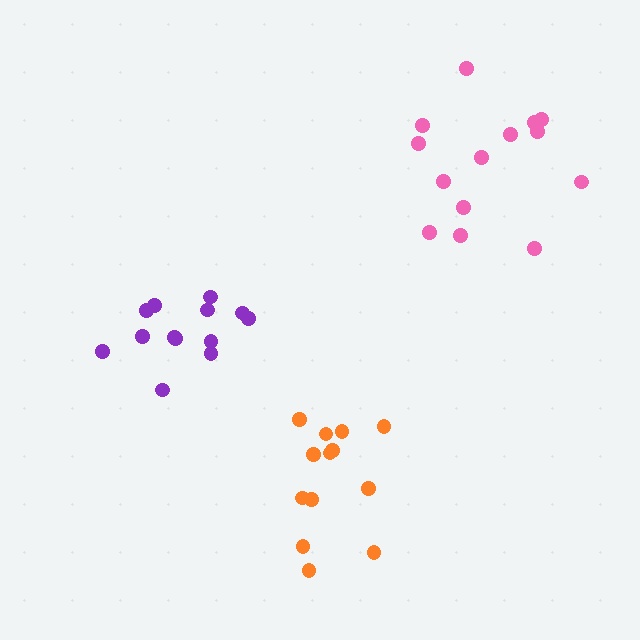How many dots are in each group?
Group 1: 14 dots, Group 2: 13 dots, Group 3: 13 dots (40 total).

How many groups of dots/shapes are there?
There are 3 groups.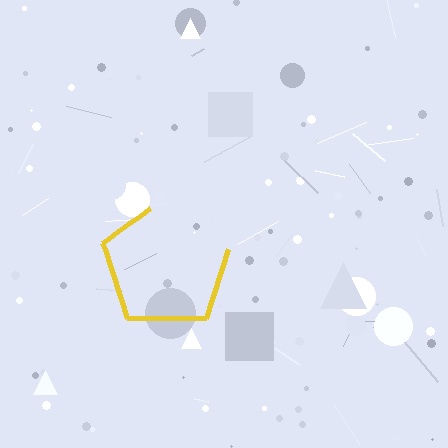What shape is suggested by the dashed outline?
The dashed outline suggests a pentagon.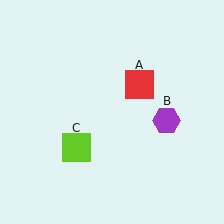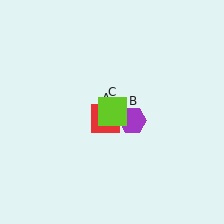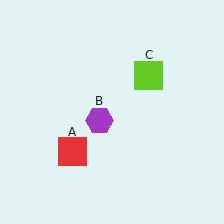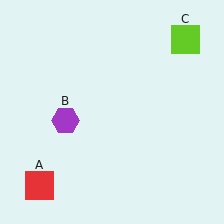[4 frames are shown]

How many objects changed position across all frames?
3 objects changed position: red square (object A), purple hexagon (object B), lime square (object C).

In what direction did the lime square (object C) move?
The lime square (object C) moved up and to the right.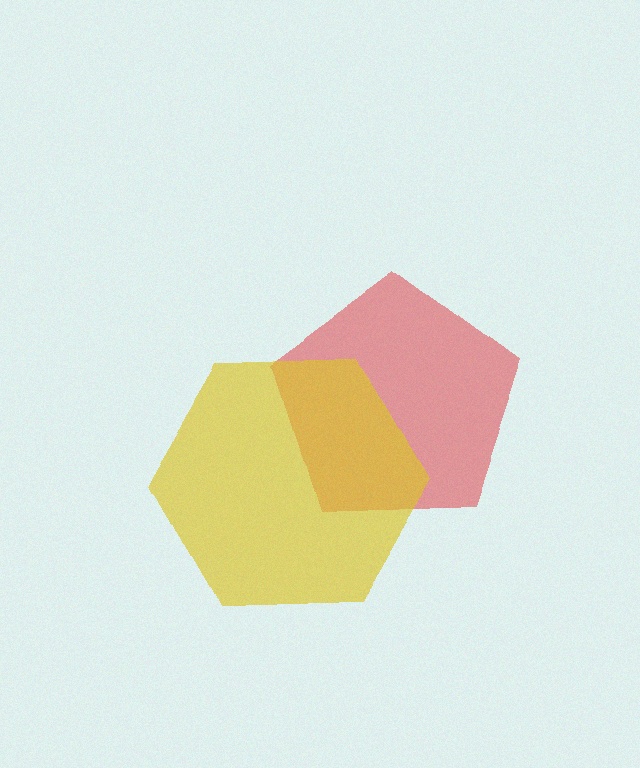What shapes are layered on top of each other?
The layered shapes are: a red pentagon, a yellow hexagon.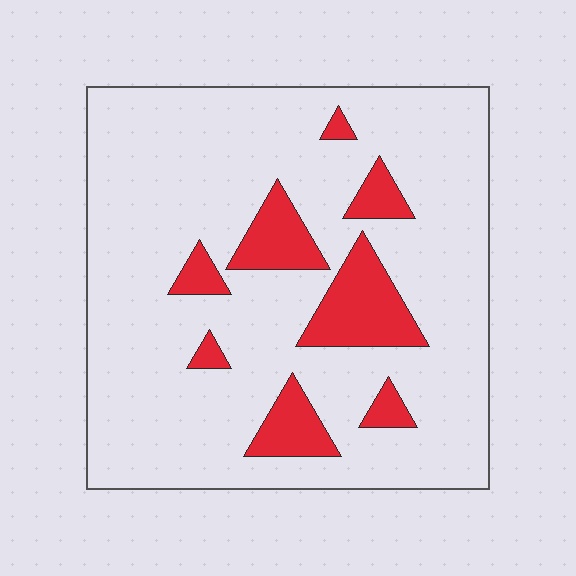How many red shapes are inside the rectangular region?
8.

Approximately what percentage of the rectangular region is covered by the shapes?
Approximately 15%.